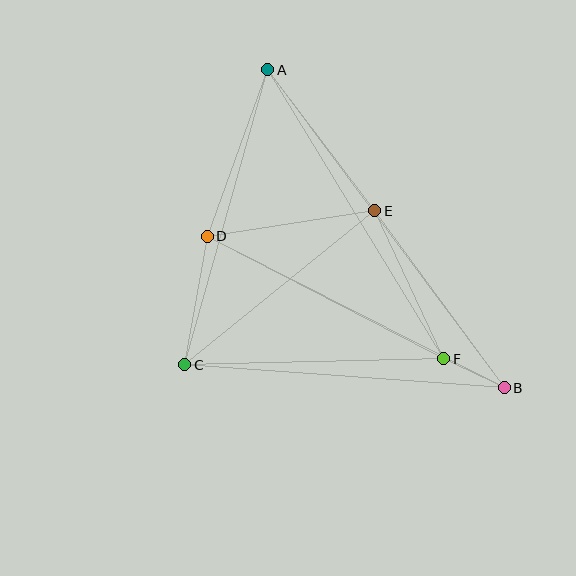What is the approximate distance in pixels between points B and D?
The distance between B and D is approximately 334 pixels.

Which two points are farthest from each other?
Points A and B are farthest from each other.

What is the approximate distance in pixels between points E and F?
The distance between E and F is approximately 163 pixels.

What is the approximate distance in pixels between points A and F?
The distance between A and F is approximately 338 pixels.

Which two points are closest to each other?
Points B and F are closest to each other.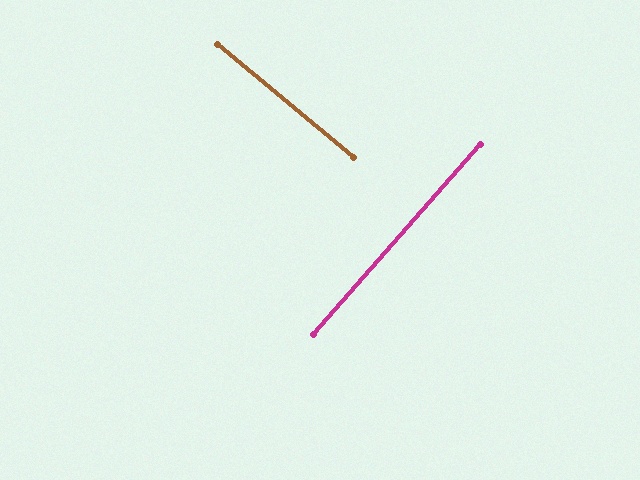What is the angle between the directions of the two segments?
Approximately 88 degrees.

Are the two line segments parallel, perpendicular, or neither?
Perpendicular — they meet at approximately 88°.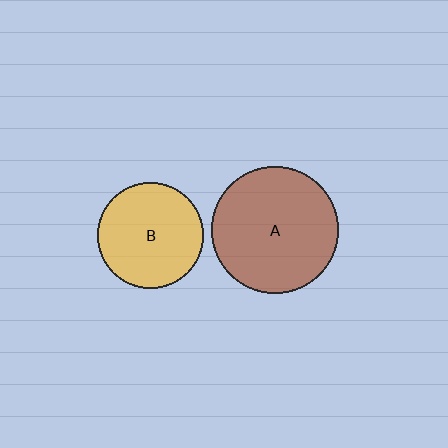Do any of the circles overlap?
No, none of the circles overlap.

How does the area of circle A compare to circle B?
Approximately 1.4 times.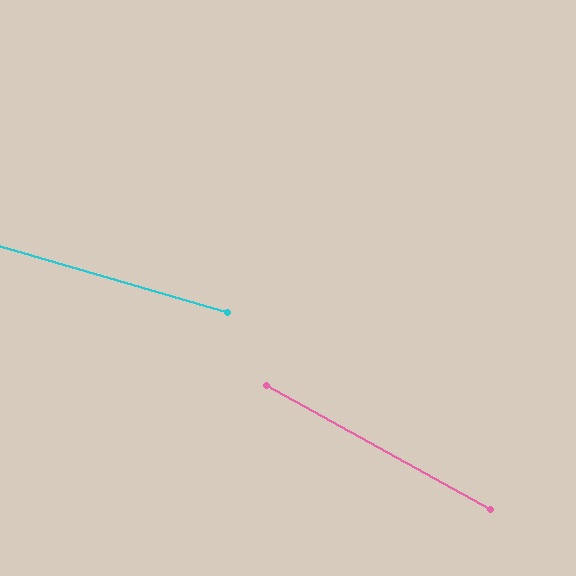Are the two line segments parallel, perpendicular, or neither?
Neither parallel nor perpendicular — they differ by about 13°.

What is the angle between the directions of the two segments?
Approximately 13 degrees.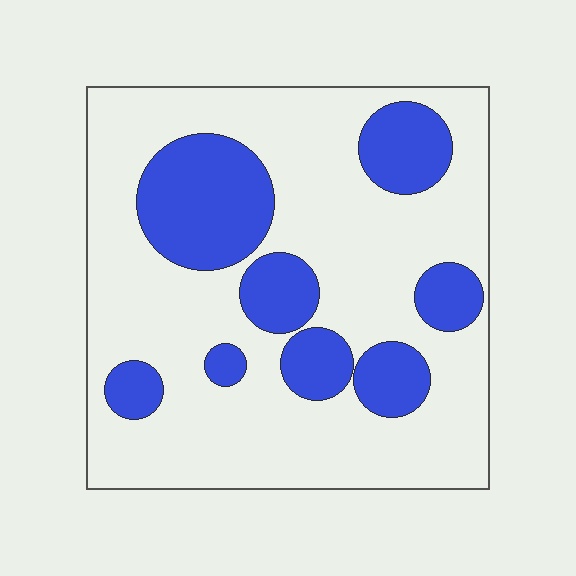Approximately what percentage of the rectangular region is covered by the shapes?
Approximately 25%.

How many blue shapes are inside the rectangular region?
8.